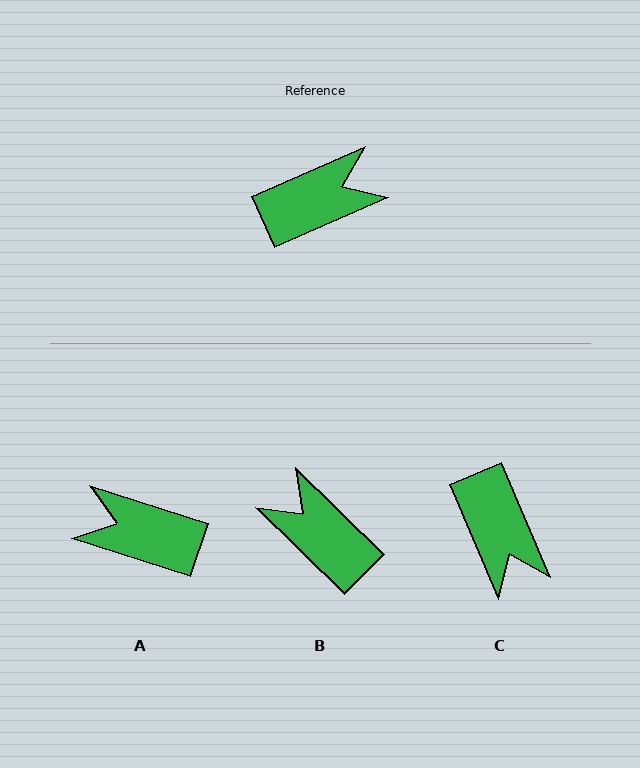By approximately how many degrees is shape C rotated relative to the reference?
Approximately 91 degrees clockwise.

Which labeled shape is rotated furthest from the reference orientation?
A, about 138 degrees away.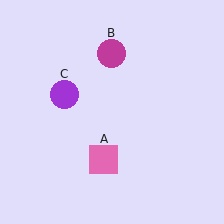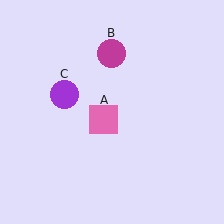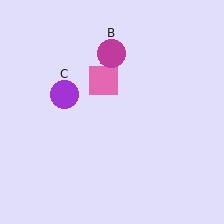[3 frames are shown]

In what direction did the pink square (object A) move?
The pink square (object A) moved up.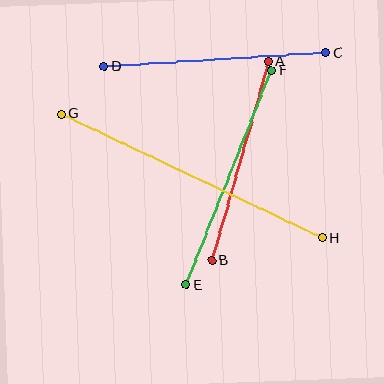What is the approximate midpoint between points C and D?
The midpoint is at approximately (215, 60) pixels.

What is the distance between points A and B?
The distance is approximately 207 pixels.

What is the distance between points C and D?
The distance is approximately 222 pixels.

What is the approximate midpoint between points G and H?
The midpoint is at approximately (192, 176) pixels.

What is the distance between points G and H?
The distance is approximately 289 pixels.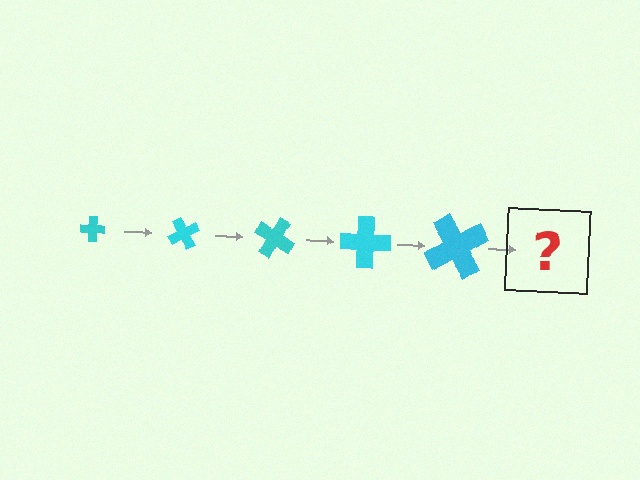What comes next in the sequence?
The next element should be a cross, larger than the previous one and rotated 300 degrees from the start.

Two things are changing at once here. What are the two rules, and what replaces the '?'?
The two rules are that the cross grows larger each step and it rotates 60 degrees each step. The '?' should be a cross, larger than the previous one and rotated 300 degrees from the start.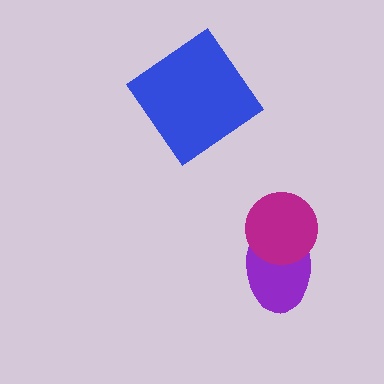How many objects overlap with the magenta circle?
1 object overlaps with the magenta circle.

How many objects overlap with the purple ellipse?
1 object overlaps with the purple ellipse.